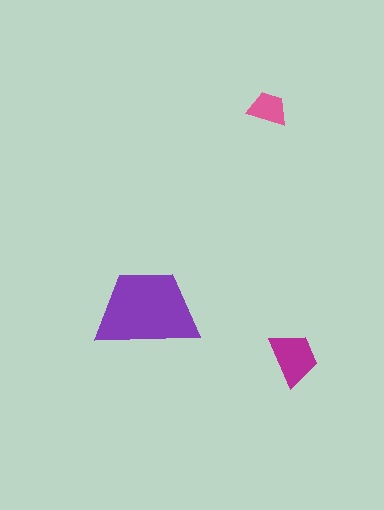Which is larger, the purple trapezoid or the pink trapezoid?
The purple one.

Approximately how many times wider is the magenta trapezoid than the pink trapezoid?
About 1.5 times wider.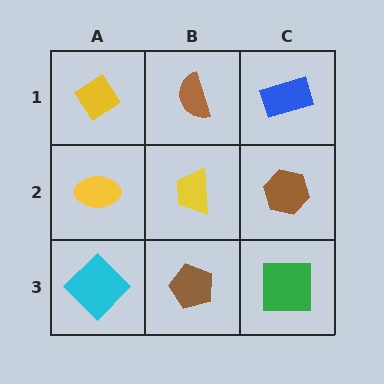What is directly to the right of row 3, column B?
A green square.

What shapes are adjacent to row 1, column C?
A brown hexagon (row 2, column C), a brown semicircle (row 1, column B).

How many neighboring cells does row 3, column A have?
2.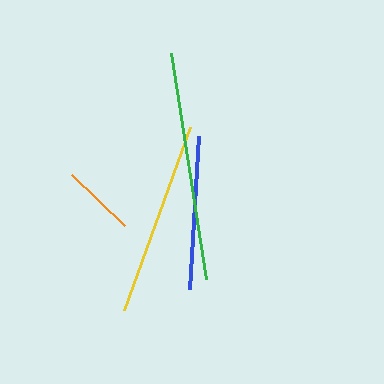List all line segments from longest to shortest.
From longest to shortest: green, yellow, blue, orange.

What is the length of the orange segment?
The orange segment is approximately 73 pixels long.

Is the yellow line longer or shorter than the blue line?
The yellow line is longer than the blue line.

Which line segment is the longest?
The green line is the longest at approximately 230 pixels.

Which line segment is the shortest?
The orange line is the shortest at approximately 73 pixels.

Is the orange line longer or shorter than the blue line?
The blue line is longer than the orange line.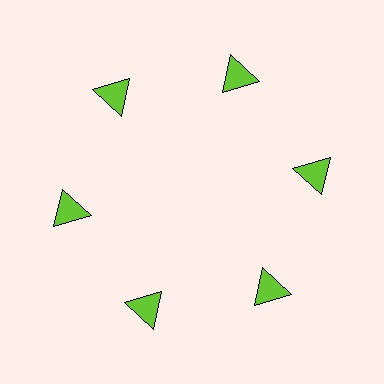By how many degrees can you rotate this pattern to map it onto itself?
The pattern maps onto itself every 60 degrees of rotation.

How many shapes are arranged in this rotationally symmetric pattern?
There are 6 shapes, arranged in 6 groups of 1.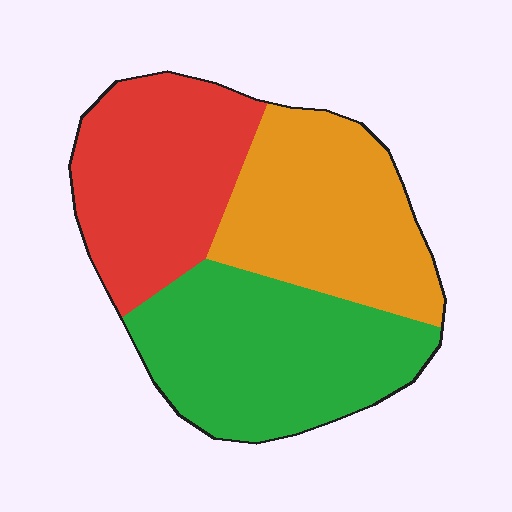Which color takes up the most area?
Green, at roughly 35%.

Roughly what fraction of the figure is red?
Red covers roughly 30% of the figure.